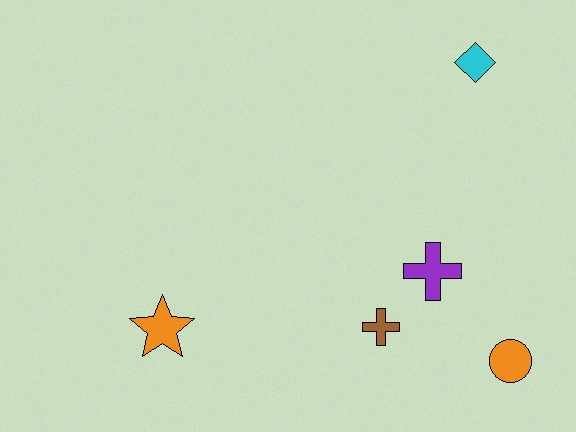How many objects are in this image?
There are 5 objects.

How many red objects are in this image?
There are no red objects.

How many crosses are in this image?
There are 2 crosses.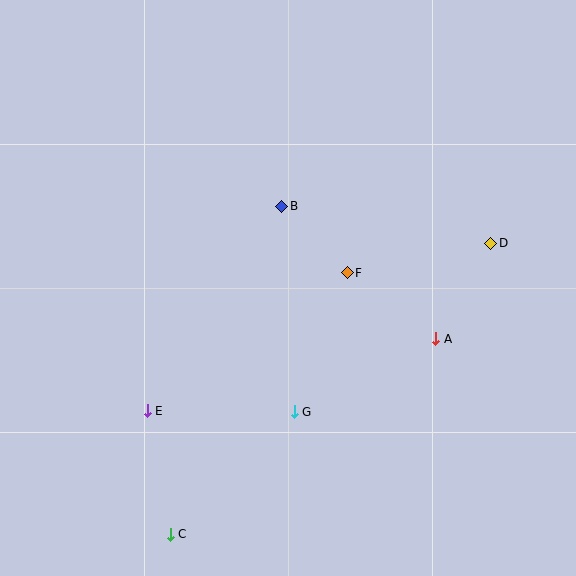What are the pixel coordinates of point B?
Point B is at (282, 206).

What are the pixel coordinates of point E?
Point E is at (147, 411).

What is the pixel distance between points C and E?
The distance between C and E is 126 pixels.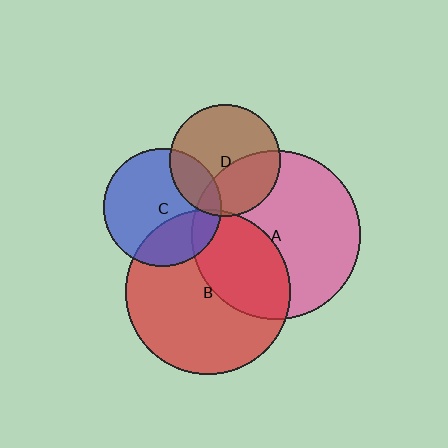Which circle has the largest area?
Circle A (pink).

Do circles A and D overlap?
Yes.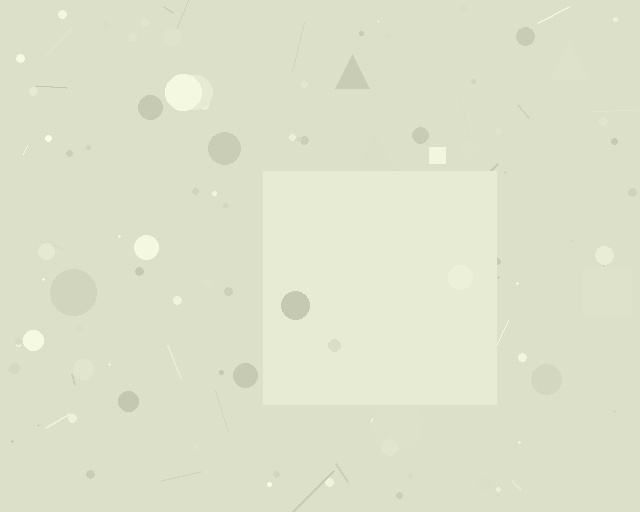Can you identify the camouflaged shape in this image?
The camouflaged shape is a square.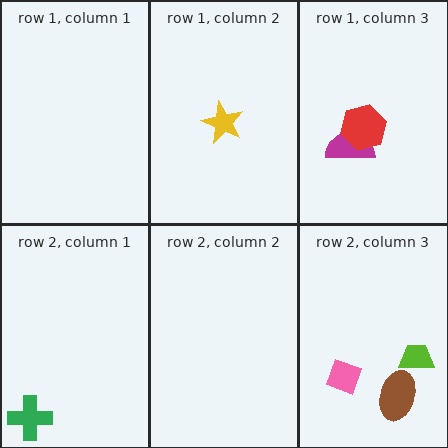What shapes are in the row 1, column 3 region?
The magenta semicircle, the red hexagon.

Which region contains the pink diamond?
The row 2, column 3 region.